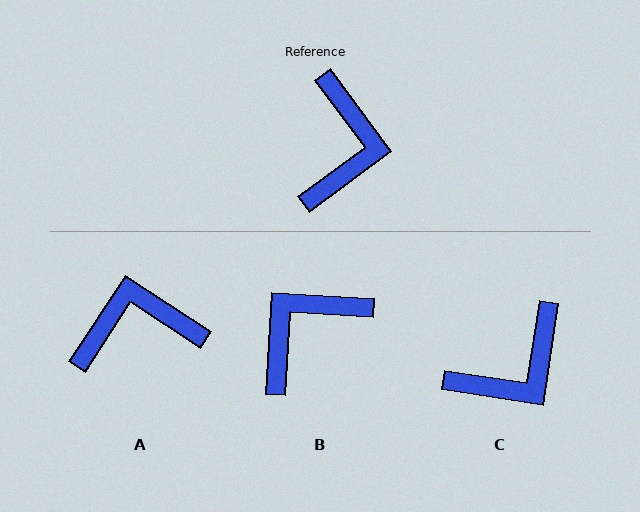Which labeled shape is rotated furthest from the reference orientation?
B, about 140 degrees away.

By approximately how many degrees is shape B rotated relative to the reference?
Approximately 140 degrees counter-clockwise.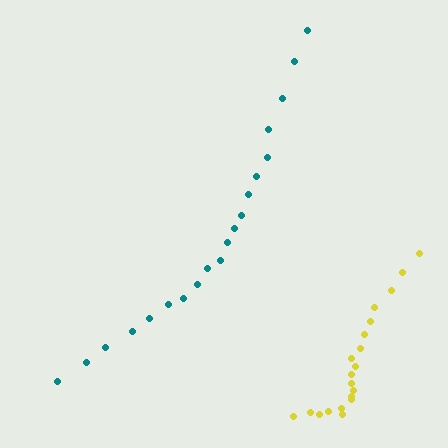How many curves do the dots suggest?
There are 2 distinct paths.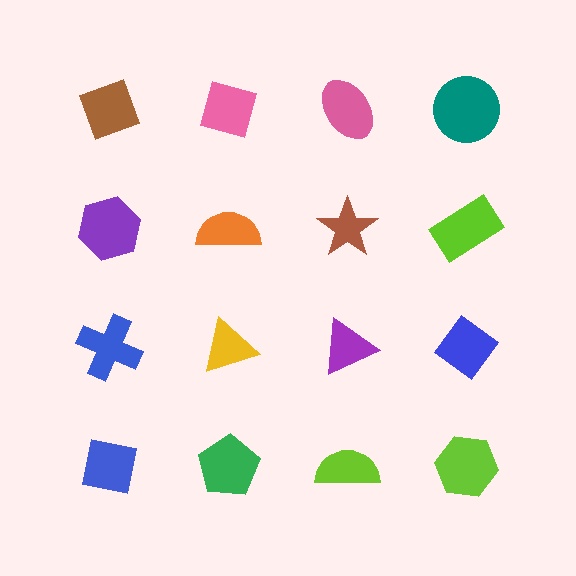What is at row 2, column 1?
A purple hexagon.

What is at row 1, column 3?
A pink ellipse.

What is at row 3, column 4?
A blue diamond.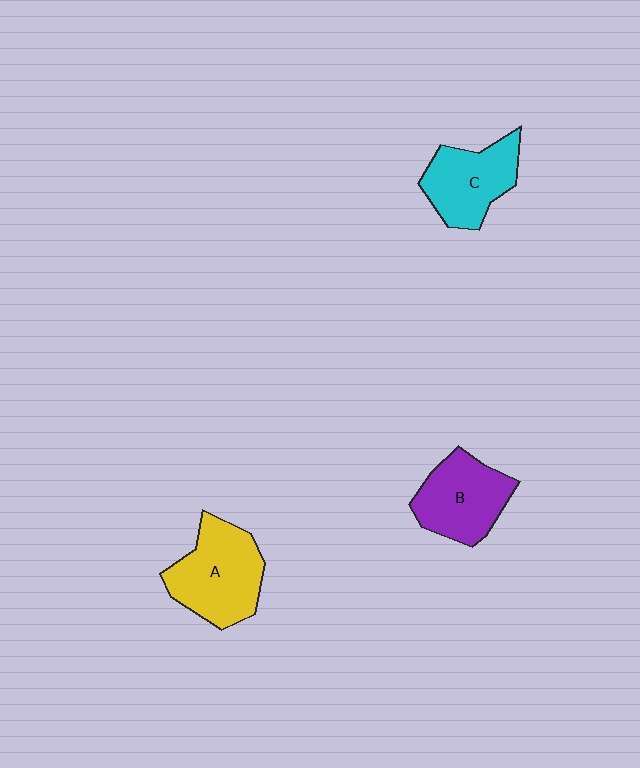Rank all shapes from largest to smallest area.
From largest to smallest: A (yellow), B (purple), C (cyan).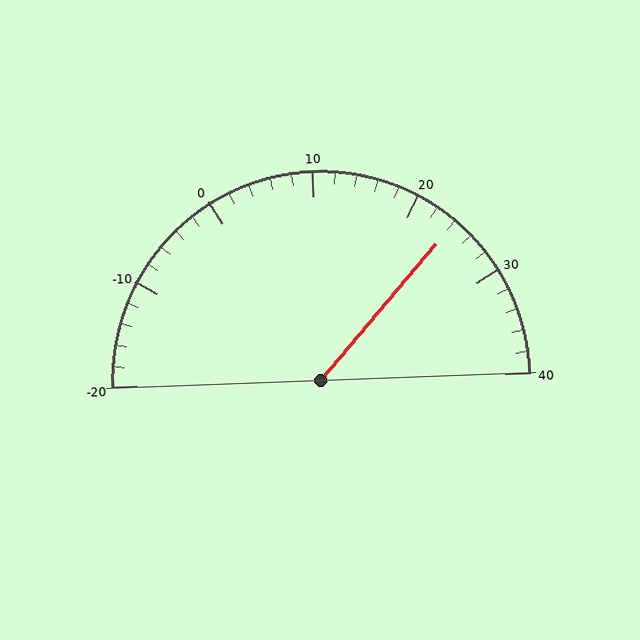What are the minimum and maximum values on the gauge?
The gauge ranges from -20 to 40.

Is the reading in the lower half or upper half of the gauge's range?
The reading is in the upper half of the range (-20 to 40).